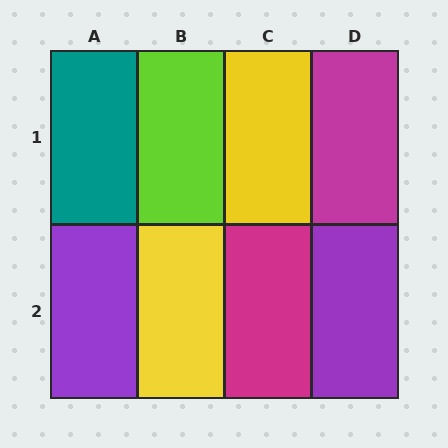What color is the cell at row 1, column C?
Yellow.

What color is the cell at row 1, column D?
Magenta.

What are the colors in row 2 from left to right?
Purple, yellow, magenta, purple.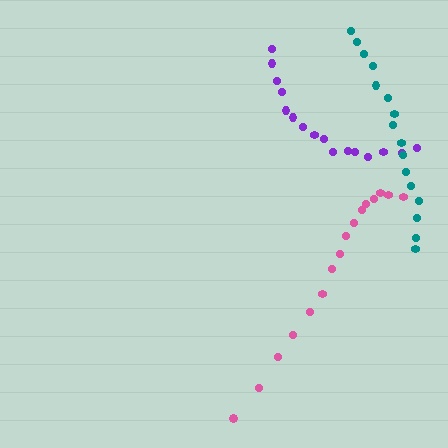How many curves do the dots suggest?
There are 3 distinct paths.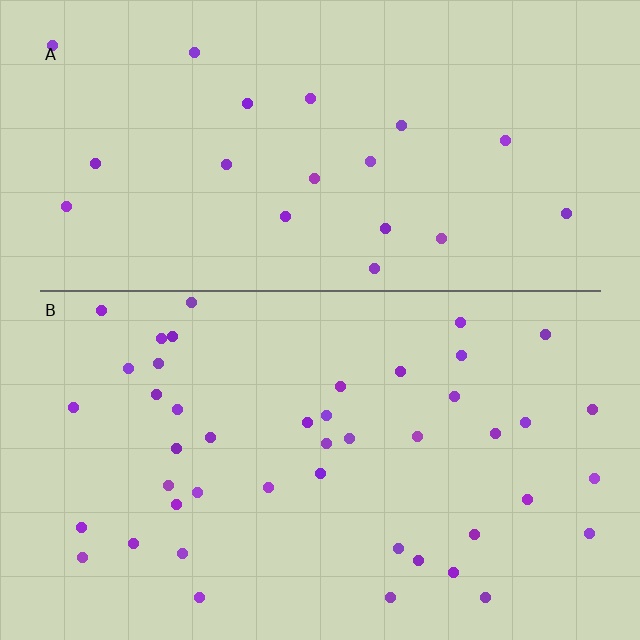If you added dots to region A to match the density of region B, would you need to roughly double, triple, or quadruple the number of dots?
Approximately double.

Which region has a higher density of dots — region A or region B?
B (the bottom).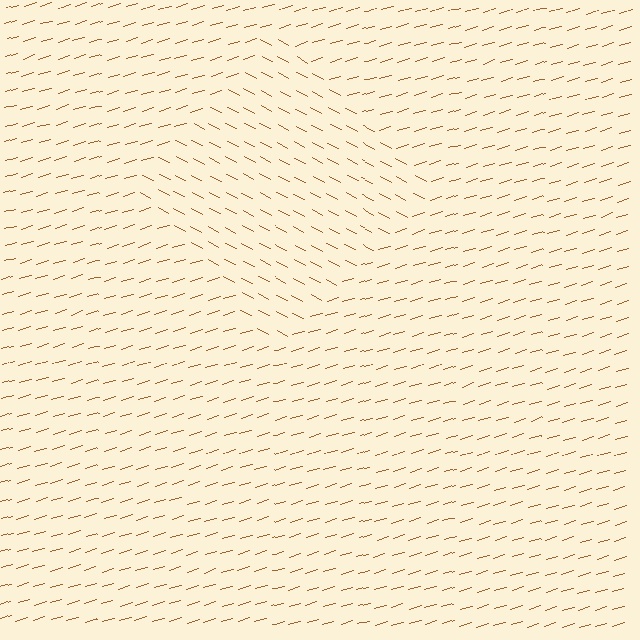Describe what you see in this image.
The image is filled with small brown line segments. A diamond region in the image has lines oriented differently from the surrounding lines, creating a visible texture boundary.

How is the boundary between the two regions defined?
The boundary is defined purely by a change in line orientation (approximately 45 degrees difference). All lines are the same color and thickness.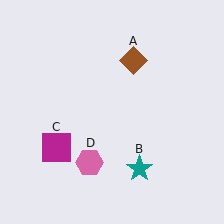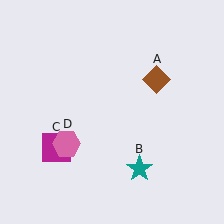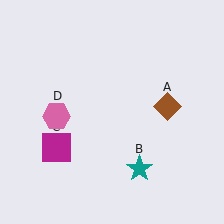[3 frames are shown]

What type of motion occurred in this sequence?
The brown diamond (object A), pink hexagon (object D) rotated clockwise around the center of the scene.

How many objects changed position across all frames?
2 objects changed position: brown diamond (object A), pink hexagon (object D).